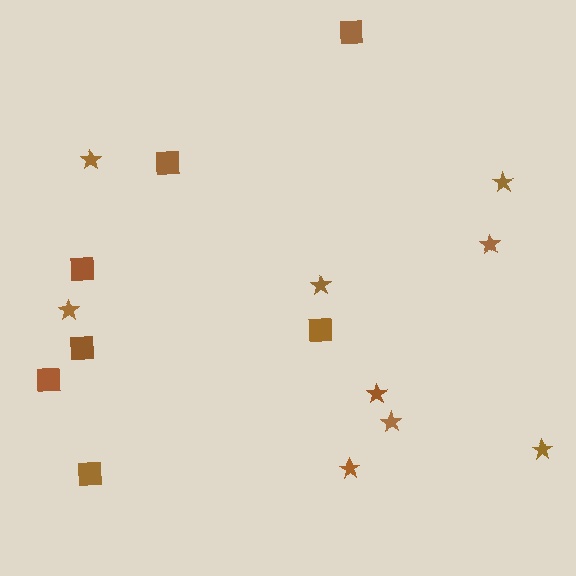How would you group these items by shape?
There are 2 groups: one group of squares (7) and one group of stars (9).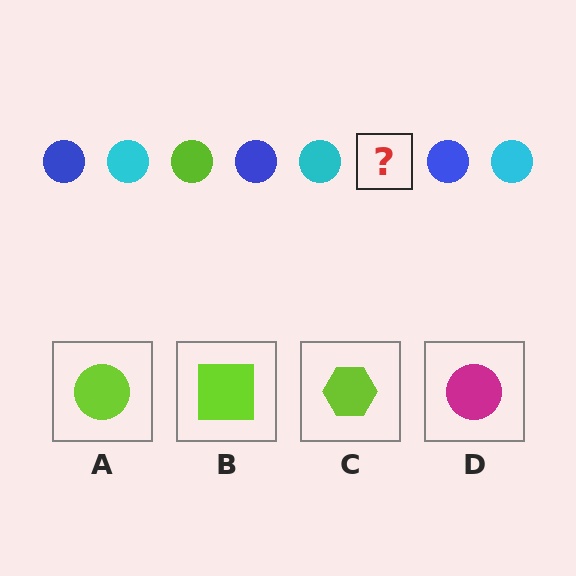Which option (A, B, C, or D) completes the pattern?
A.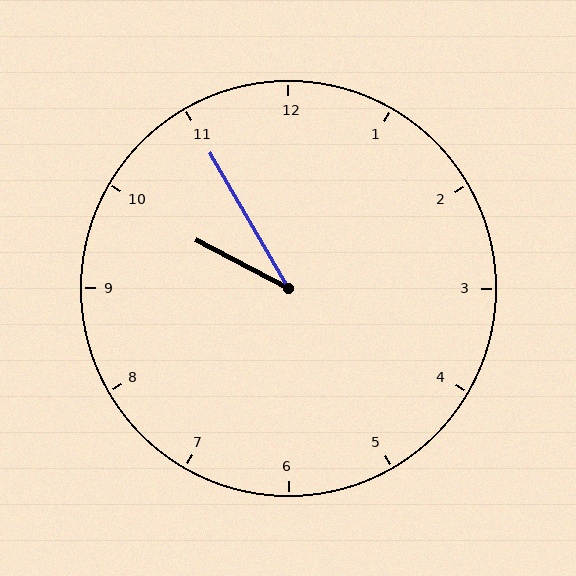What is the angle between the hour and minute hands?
Approximately 32 degrees.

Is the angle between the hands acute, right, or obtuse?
It is acute.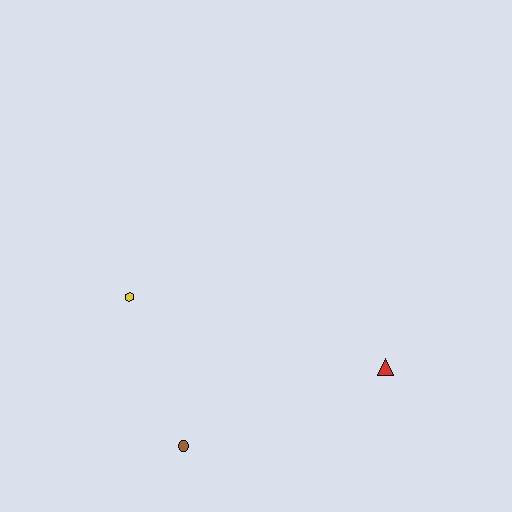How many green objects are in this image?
There are no green objects.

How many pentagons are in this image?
There are no pentagons.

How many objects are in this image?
There are 3 objects.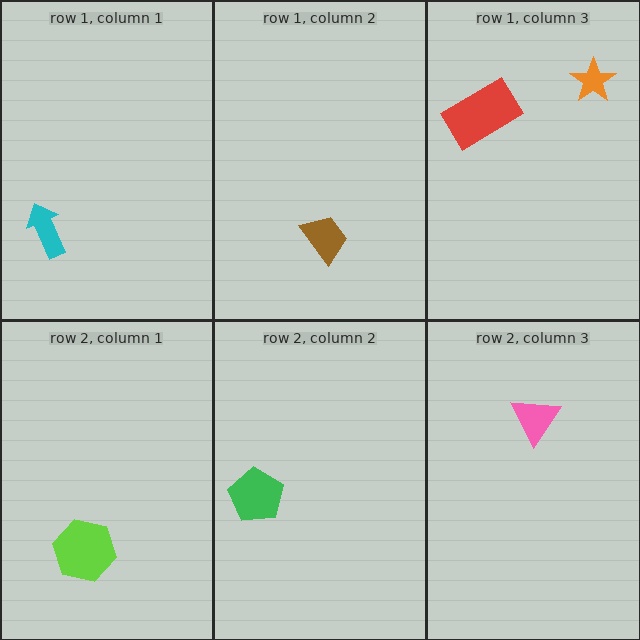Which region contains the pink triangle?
The row 2, column 3 region.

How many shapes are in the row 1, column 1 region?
1.